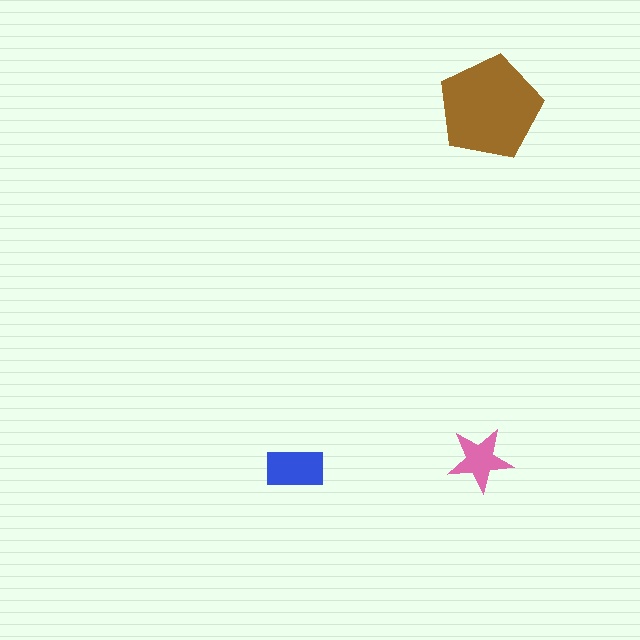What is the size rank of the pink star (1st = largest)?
3rd.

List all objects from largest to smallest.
The brown pentagon, the blue rectangle, the pink star.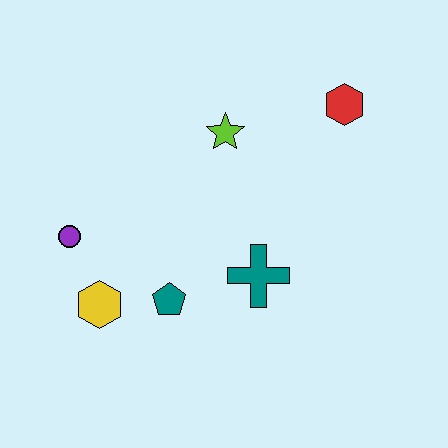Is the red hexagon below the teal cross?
No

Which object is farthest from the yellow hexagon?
The red hexagon is farthest from the yellow hexagon.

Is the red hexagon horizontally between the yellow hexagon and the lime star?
No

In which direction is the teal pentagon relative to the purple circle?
The teal pentagon is to the right of the purple circle.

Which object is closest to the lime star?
The red hexagon is closest to the lime star.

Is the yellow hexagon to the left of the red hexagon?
Yes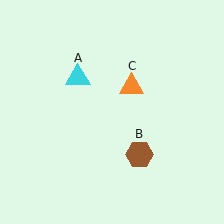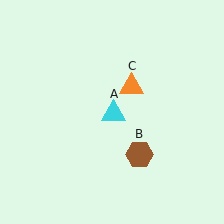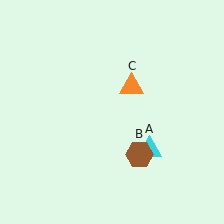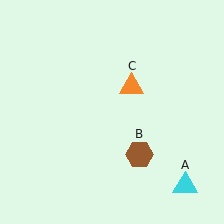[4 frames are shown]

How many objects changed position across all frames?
1 object changed position: cyan triangle (object A).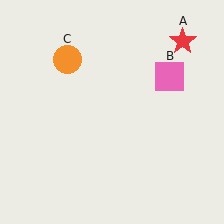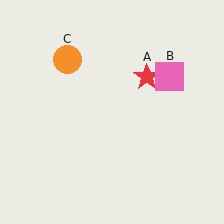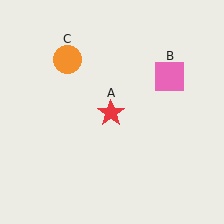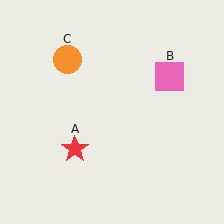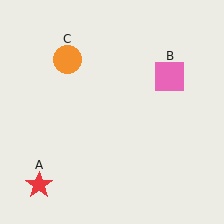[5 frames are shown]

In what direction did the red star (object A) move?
The red star (object A) moved down and to the left.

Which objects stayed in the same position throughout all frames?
Pink square (object B) and orange circle (object C) remained stationary.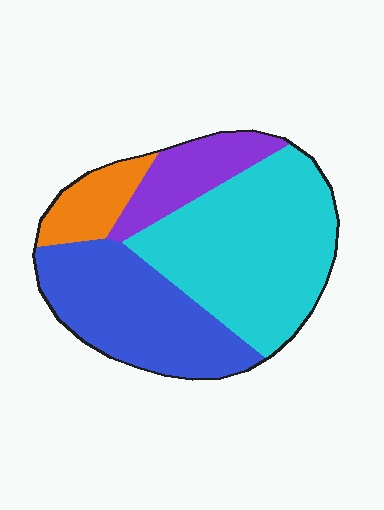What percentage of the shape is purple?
Purple covers about 15% of the shape.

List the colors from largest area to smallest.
From largest to smallest: cyan, blue, purple, orange.